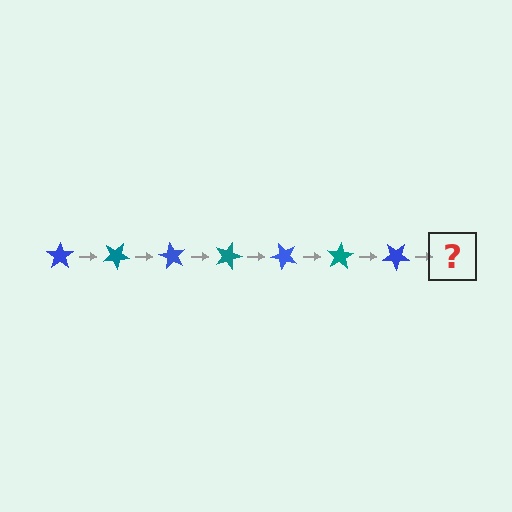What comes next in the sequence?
The next element should be a teal star, rotated 210 degrees from the start.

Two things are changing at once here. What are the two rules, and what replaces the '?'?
The two rules are that it rotates 30 degrees each step and the color cycles through blue and teal. The '?' should be a teal star, rotated 210 degrees from the start.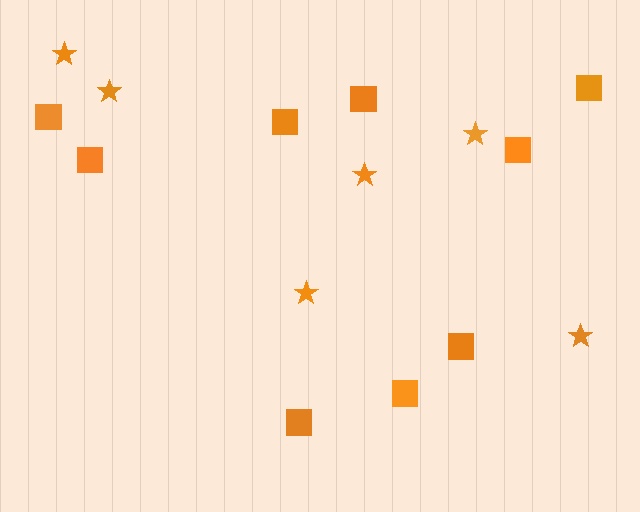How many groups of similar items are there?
There are 2 groups: one group of stars (6) and one group of squares (9).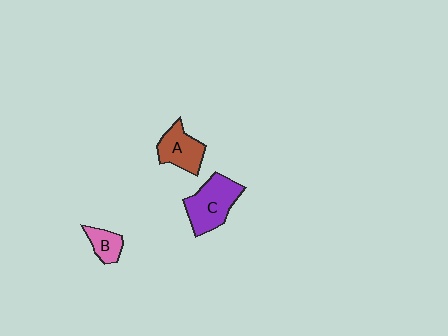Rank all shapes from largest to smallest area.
From largest to smallest: C (purple), A (brown), B (pink).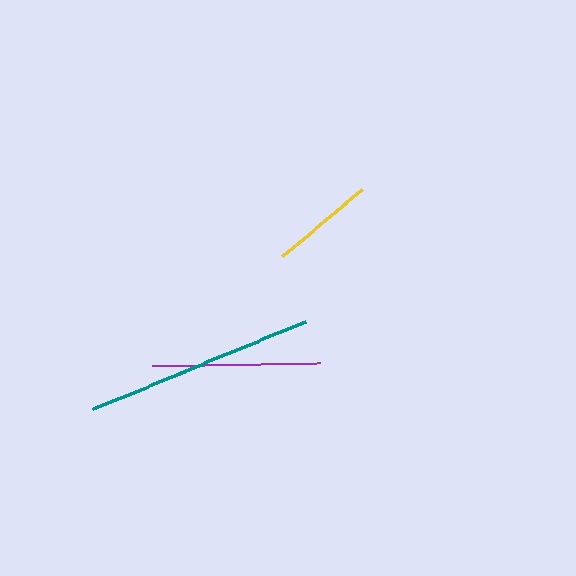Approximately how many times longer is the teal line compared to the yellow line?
The teal line is approximately 2.2 times the length of the yellow line.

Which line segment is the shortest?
The yellow line is the shortest at approximately 105 pixels.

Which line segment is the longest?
The teal line is the longest at approximately 230 pixels.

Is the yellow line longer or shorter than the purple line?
The purple line is longer than the yellow line.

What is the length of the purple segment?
The purple segment is approximately 168 pixels long.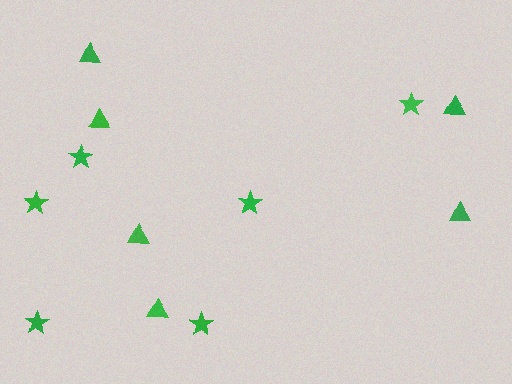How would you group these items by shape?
There are 2 groups: one group of stars (6) and one group of triangles (6).